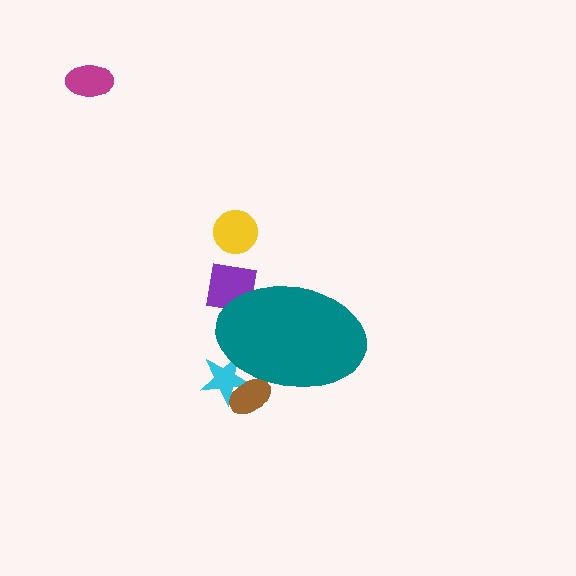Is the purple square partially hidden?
Yes, the purple square is partially hidden behind the teal ellipse.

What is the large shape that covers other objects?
A teal ellipse.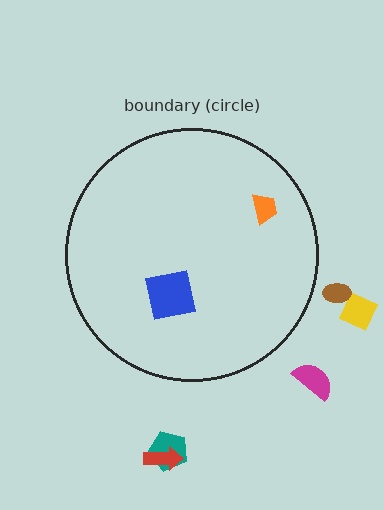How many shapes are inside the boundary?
2 inside, 5 outside.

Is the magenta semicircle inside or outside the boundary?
Outside.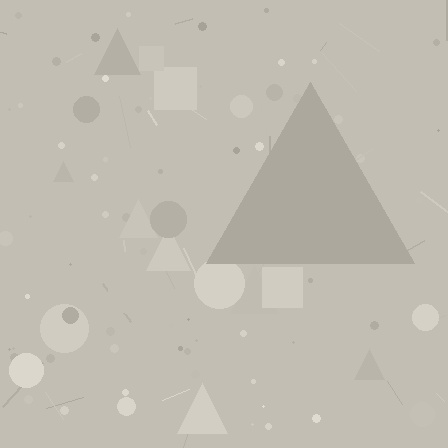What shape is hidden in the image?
A triangle is hidden in the image.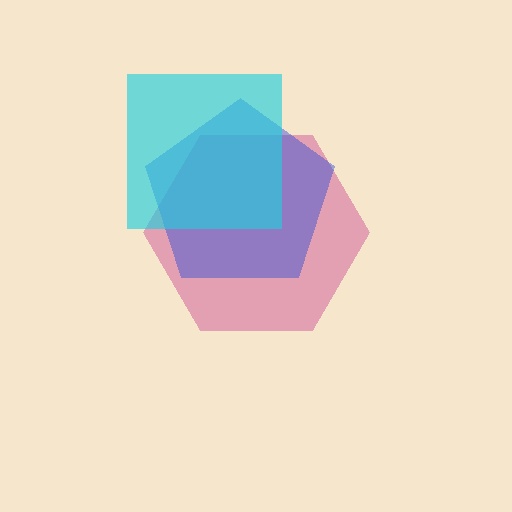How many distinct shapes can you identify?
There are 3 distinct shapes: a pink hexagon, a blue pentagon, a cyan square.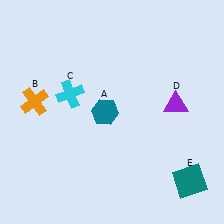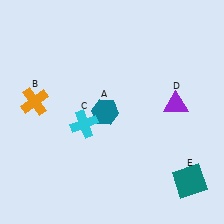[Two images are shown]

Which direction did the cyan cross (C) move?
The cyan cross (C) moved down.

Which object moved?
The cyan cross (C) moved down.